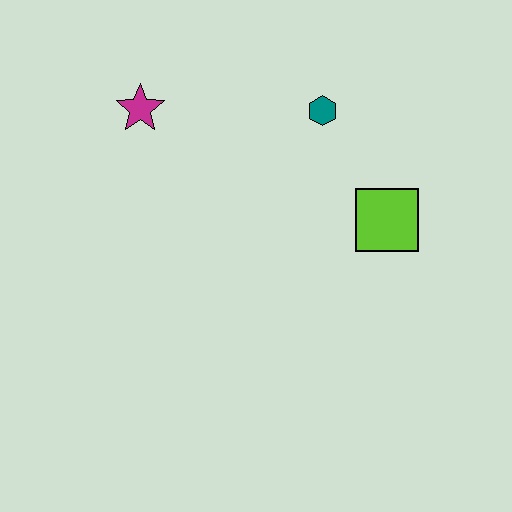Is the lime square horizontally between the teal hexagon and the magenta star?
No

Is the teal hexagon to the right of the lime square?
No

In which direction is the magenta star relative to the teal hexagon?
The magenta star is to the left of the teal hexagon.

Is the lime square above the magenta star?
No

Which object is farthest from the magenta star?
The lime square is farthest from the magenta star.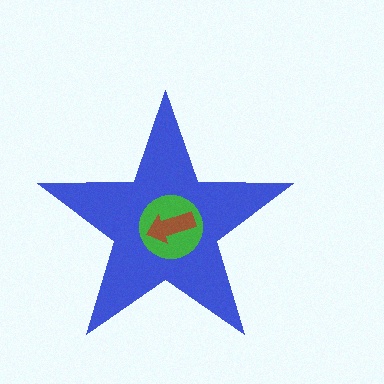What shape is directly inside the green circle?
The brown arrow.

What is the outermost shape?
The blue star.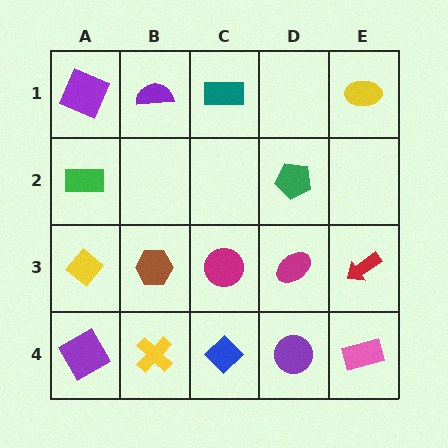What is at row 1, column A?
A purple square.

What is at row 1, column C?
A teal rectangle.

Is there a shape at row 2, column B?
No, that cell is empty.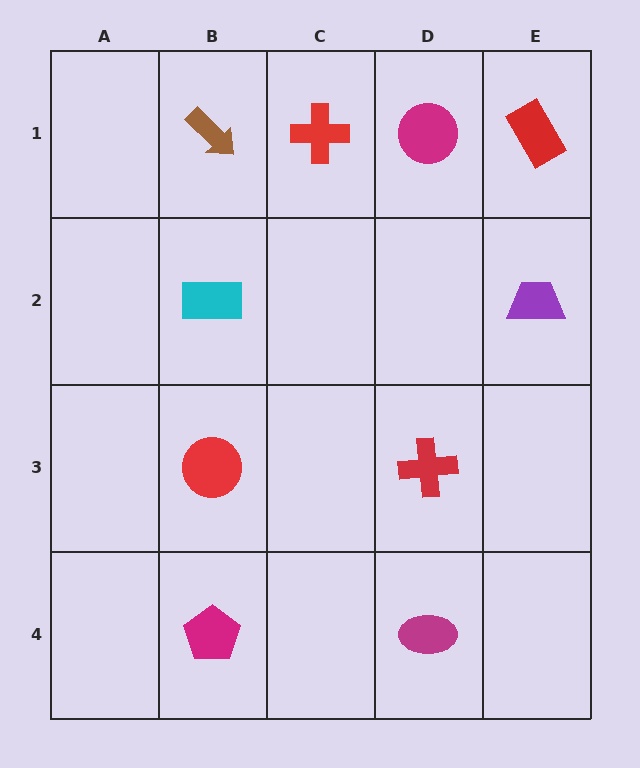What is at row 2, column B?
A cyan rectangle.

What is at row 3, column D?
A red cross.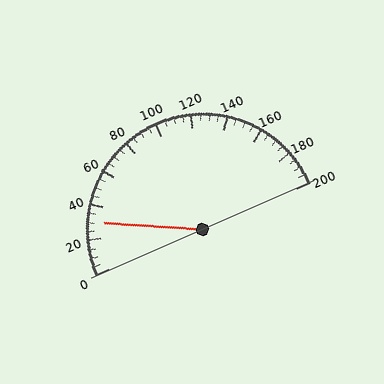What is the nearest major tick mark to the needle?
The nearest major tick mark is 40.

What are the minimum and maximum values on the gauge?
The gauge ranges from 0 to 200.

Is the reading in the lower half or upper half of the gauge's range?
The reading is in the lower half of the range (0 to 200).